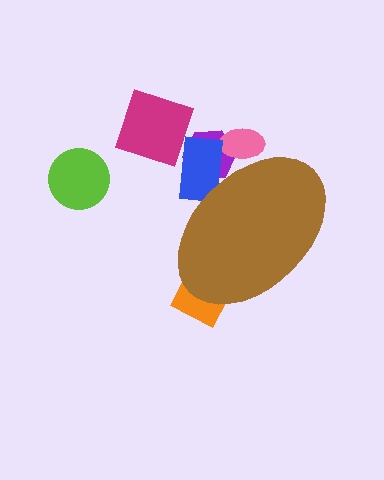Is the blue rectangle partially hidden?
Yes, the blue rectangle is partially hidden behind the brown ellipse.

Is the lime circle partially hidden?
No, the lime circle is fully visible.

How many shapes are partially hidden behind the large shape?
4 shapes are partially hidden.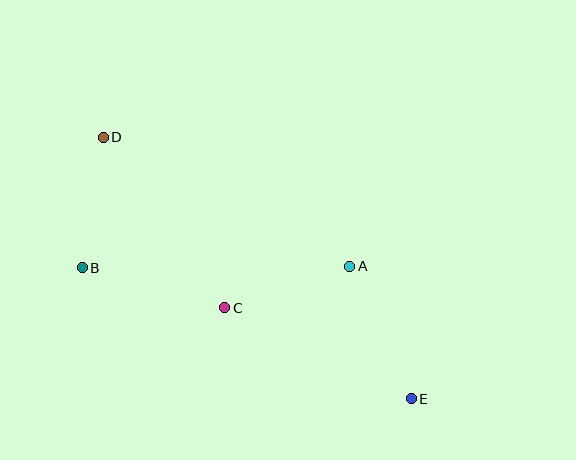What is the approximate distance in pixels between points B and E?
The distance between B and E is approximately 354 pixels.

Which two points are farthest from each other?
Points D and E are farthest from each other.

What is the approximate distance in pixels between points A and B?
The distance between A and B is approximately 267 pixels.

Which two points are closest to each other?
Points A and C are closest to each other.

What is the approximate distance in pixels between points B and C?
The distance between B and C is approximately 148 pixels.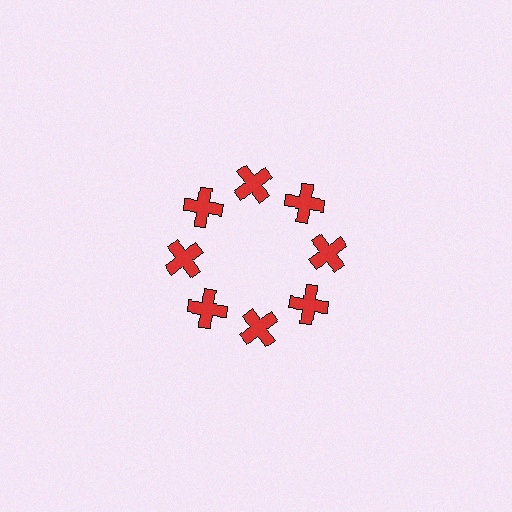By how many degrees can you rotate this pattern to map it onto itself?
The pattern maps onto itself every 45 degrees of rotation.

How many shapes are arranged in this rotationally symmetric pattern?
There are 8 shapes, arranged in 8 groups of 1.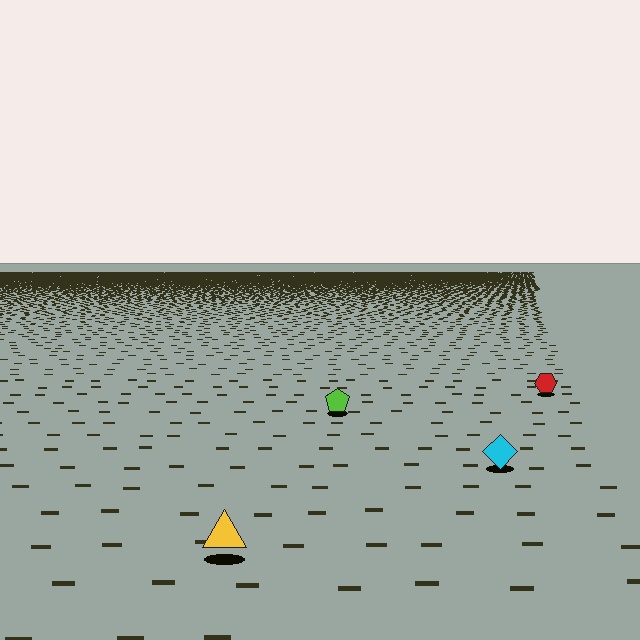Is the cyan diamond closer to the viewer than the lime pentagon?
Yes. The cyan diamond is closer — you can tell from the texture gradient: the ground texture is coarser near it.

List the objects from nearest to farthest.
From nearest to farthest: the yellow triangle, the cyan diamond, the lime pentagon, the red hexagon.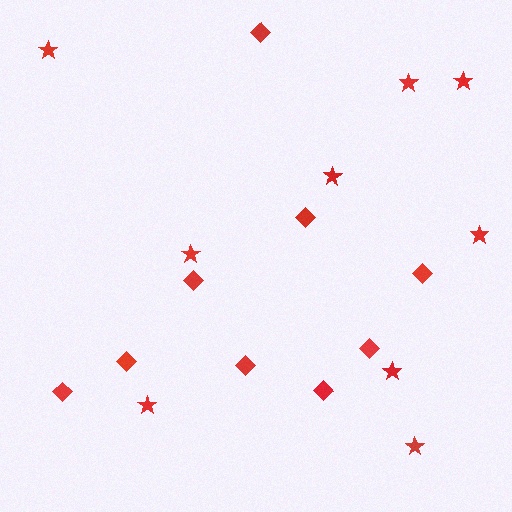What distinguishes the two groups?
There are 2 groups: one group of diamonds (9) and one group of stars (9).